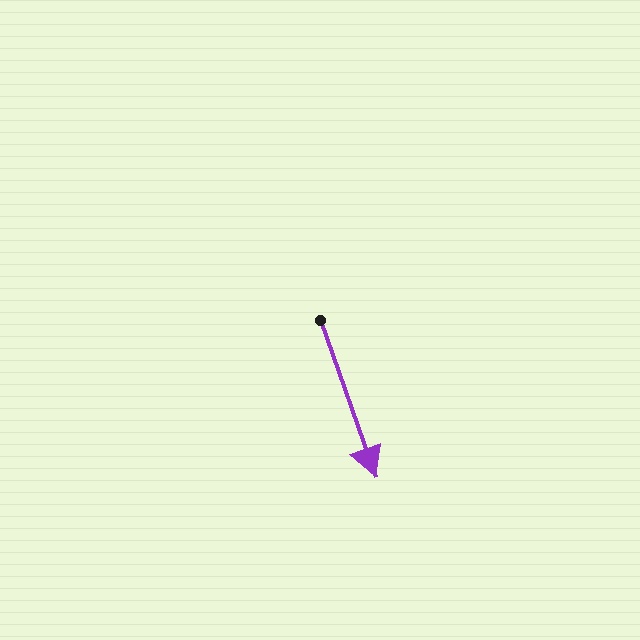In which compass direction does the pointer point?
South.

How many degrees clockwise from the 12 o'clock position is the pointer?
Approximately 161 degrees.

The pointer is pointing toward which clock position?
Roughly 5 o'clock.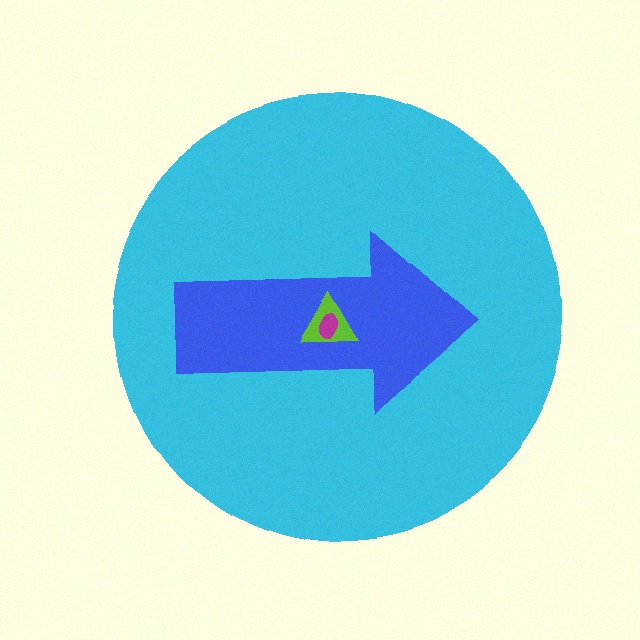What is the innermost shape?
The magenta ellipse.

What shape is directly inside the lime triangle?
The magenta ellipse.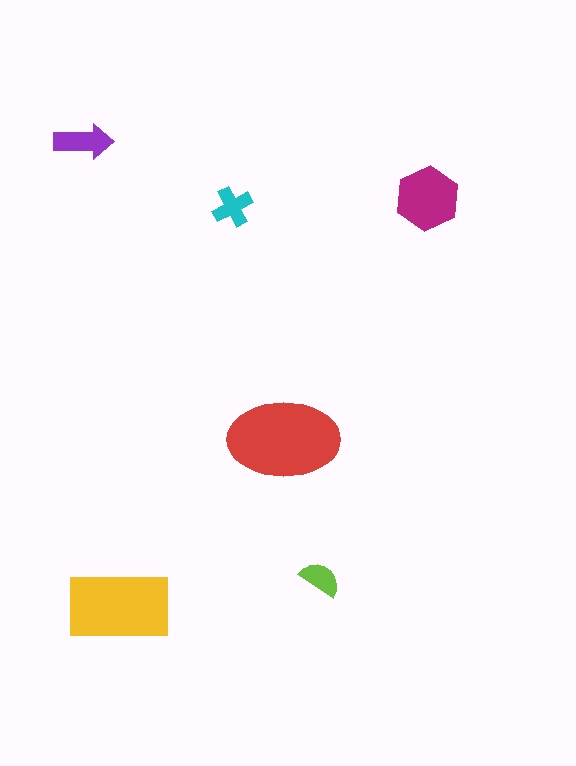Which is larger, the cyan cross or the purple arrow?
The purple arrow.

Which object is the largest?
The red ellipse.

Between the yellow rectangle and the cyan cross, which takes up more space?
The yellow rectangle.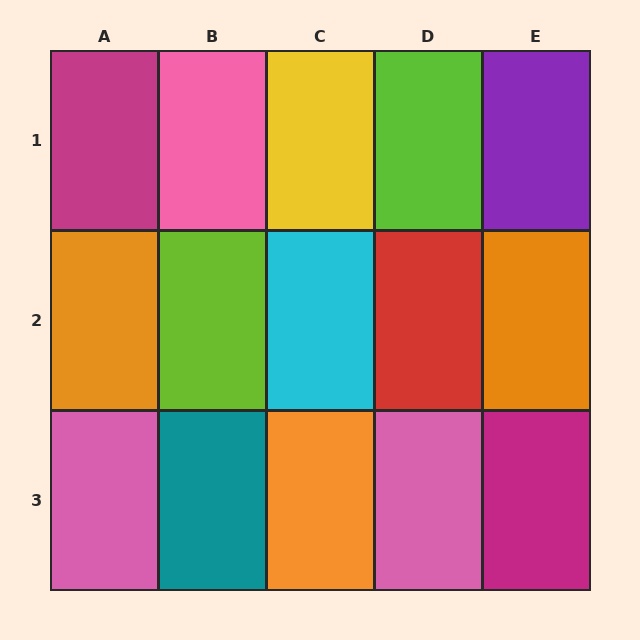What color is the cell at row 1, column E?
Purple.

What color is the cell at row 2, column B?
Lime.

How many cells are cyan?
1 cell is cyan.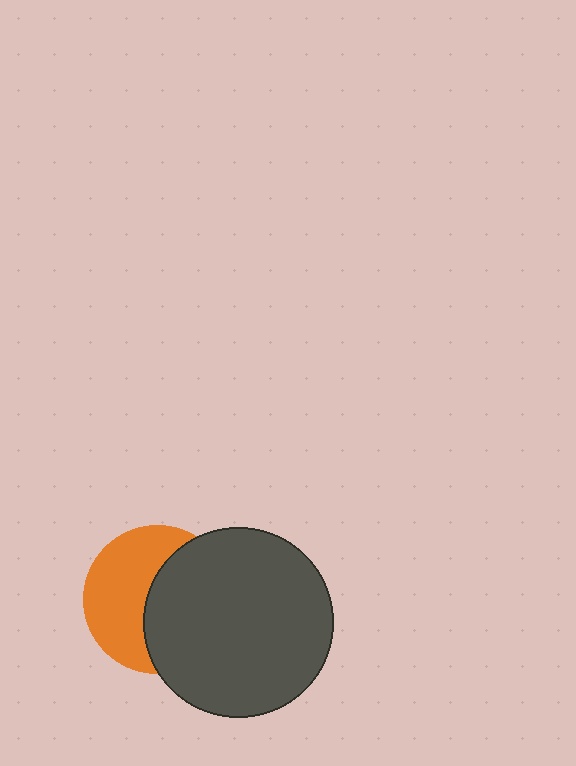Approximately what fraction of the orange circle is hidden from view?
Roughly 51% of the orange circle is hidden behind the dark gray circle.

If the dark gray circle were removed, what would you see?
You would see the complete orange circle.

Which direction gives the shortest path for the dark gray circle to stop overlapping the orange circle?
Moving right gives the shortest separation.